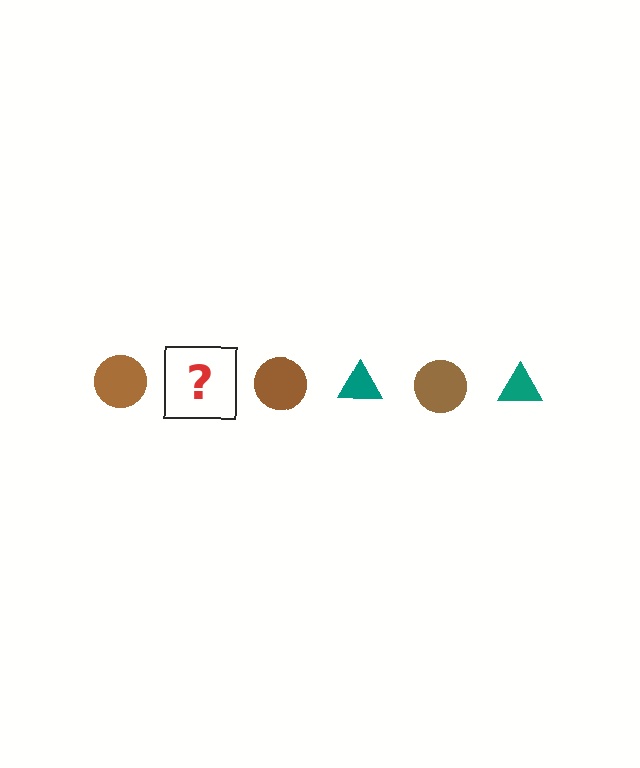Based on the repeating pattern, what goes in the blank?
The blank should be a teal triangle.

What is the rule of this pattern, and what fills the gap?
The rule is that the pattern alternates between brown circle and teal triangle. The gap should be filled with a teal triangle.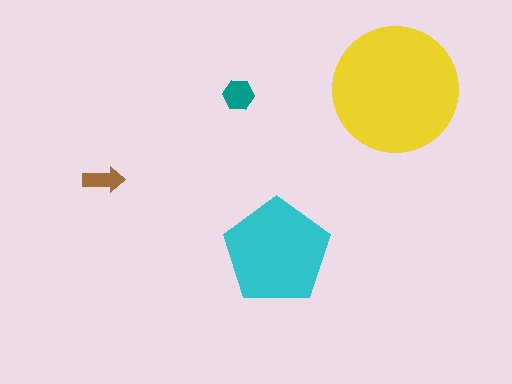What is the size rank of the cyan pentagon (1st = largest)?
2nd.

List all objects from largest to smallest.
The yellow circle, the cyan pentagon, the teal hexagon, the brown arrow.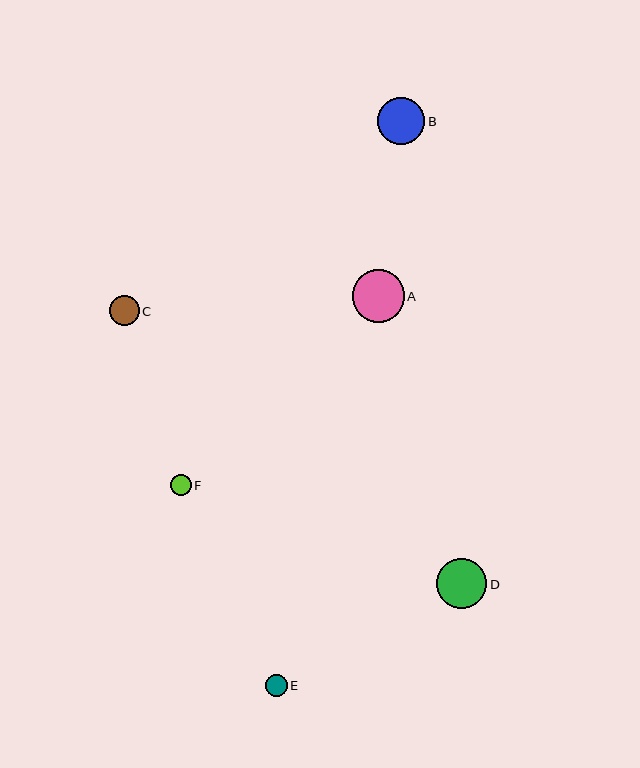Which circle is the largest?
Circle A is the largest with a size of approximately 52 pixels.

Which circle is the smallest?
Circle F is the smallest with a size of approximately 21 pixels.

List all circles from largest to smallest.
From largest to smallest: A, D, B, C, E, F.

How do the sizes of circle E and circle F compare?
Circle E and circle F are approximately the same size.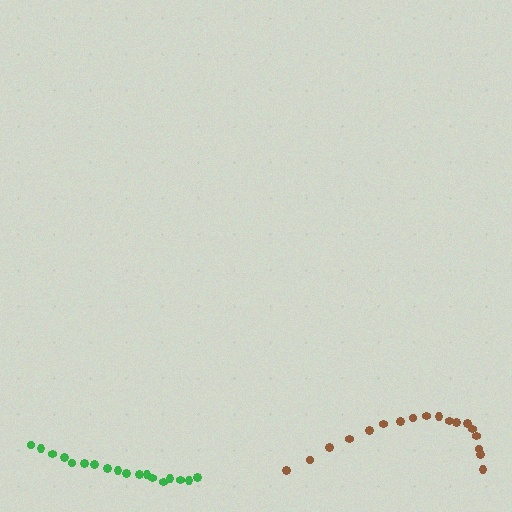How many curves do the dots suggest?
There are 2 distinct paths.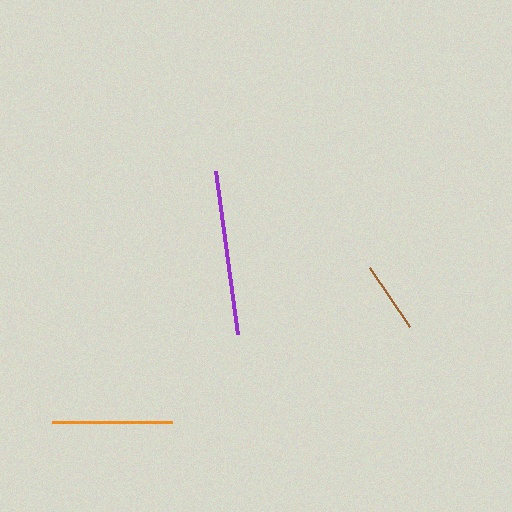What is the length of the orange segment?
The orange segment is approximately 120 pixels long.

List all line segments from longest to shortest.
From longest to shortest: purple, orange, brown.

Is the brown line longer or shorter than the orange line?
The orange line is longer than the brown line.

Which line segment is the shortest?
The brown line is the shortest at approximately 72 pixels.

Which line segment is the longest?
The purple line is the longest at approximately 165 pixels.